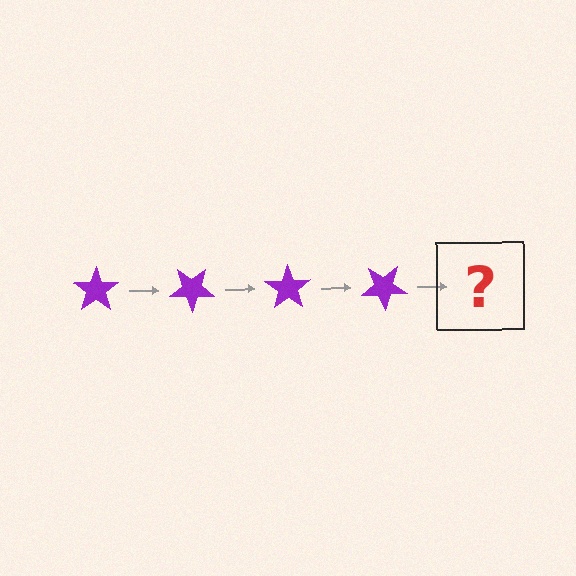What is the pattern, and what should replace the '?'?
The pattern is that the star rotates 35 degrees each step. The '?' should be a purple star rotated 140 degrees.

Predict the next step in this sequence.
The next step is a purple star rotated 140 degrees.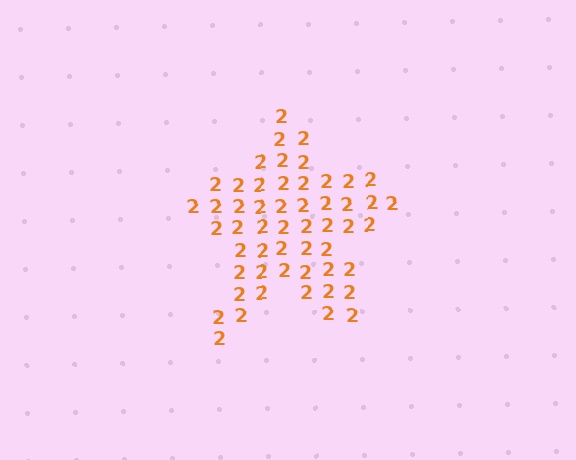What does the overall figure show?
The overall figure shows a star.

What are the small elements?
The small elements are digit 2's.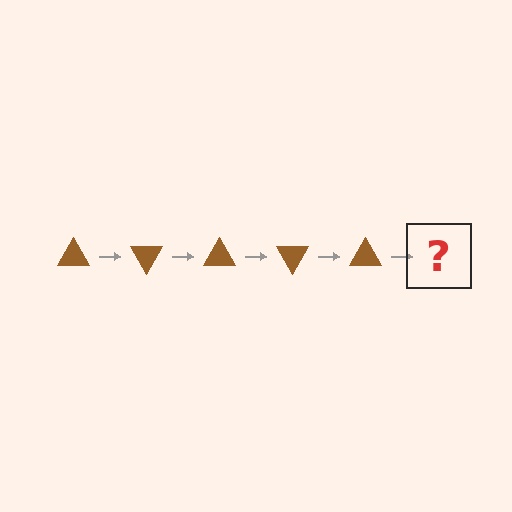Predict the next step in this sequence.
The next step is a brown triangle rotated 300 degrees.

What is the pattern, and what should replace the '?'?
The pattern is that the triangle rotates 60 degrees each step. The '?' should be a brown triangle rotated 300 degrees.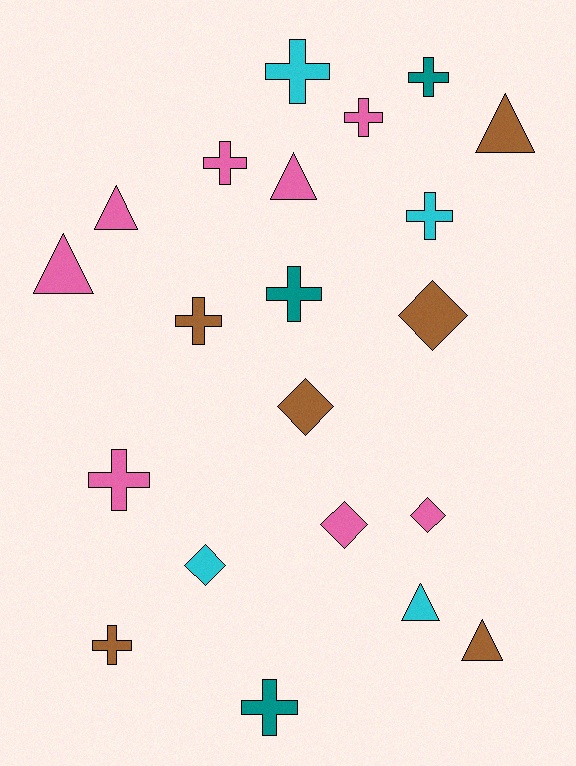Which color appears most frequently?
Pink, with 8 objects.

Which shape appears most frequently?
Cross, with 10 objects.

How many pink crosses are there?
There are 3 pink crosses.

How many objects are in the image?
There are 21 objects.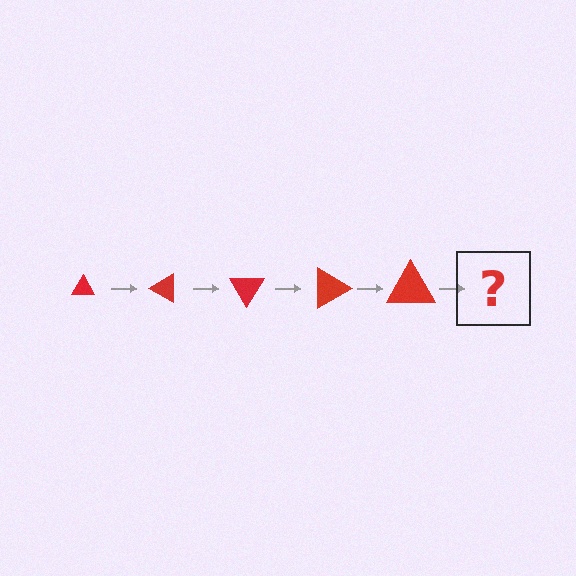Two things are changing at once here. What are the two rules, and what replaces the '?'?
The two rules are that the triangle grows larger each step and it rotates 30 degrees each step. The '?' should be a triangle, larger than the previous one and rotated 150 degrees from the start.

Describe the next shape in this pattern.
It should be a triangle, larger than the previous one and rotated 150 degrees from the start.